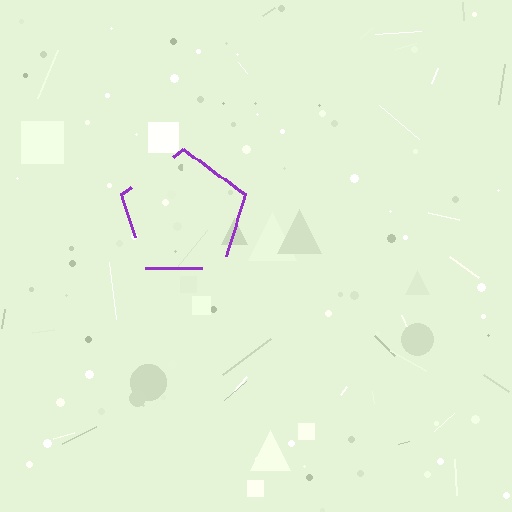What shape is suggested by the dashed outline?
The dashed outline suggests a pentagon.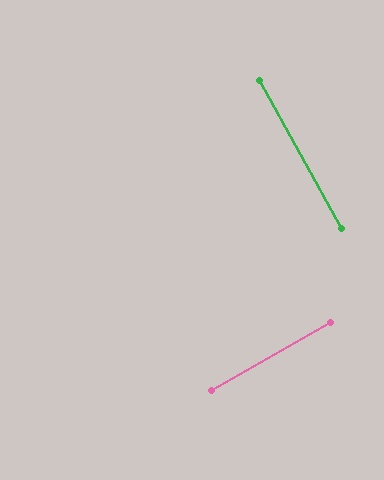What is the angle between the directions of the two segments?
Approximately 90 degrees.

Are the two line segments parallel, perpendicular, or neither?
Perpendicular — they meet at approximately 90°.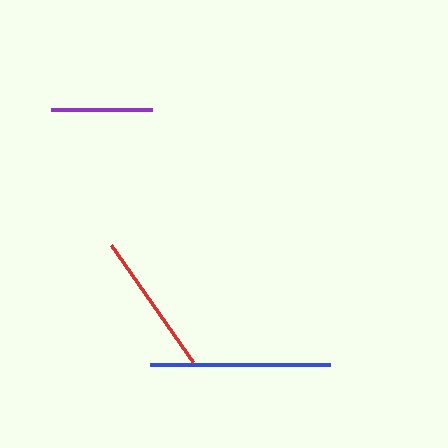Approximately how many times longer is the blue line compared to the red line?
The blue line is approximately 1.3 times the length of the red line.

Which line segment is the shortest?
The purple line is the shortest at approximately 101 pixels.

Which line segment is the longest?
The blue line is the longest at approximately 180 pixels.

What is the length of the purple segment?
The purple segment is approximately 101 pixels long.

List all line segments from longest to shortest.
From longest to shortest: blue, red, purple.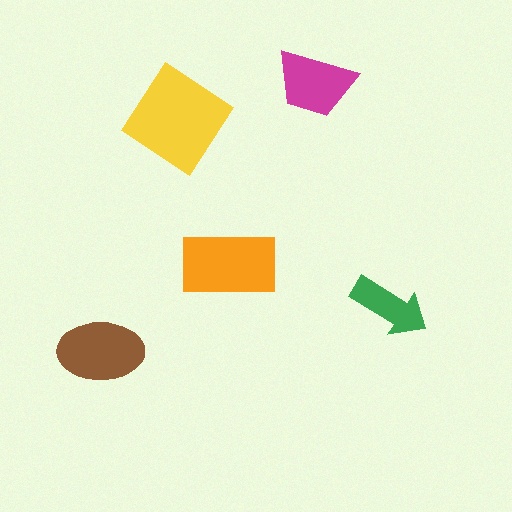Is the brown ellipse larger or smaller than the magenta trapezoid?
Larger.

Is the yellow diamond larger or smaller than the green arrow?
Larger.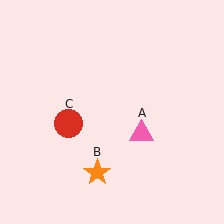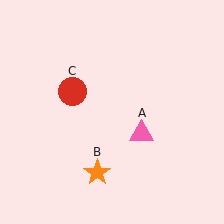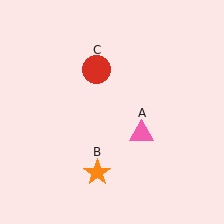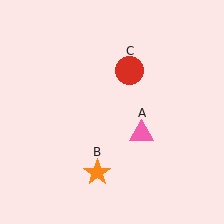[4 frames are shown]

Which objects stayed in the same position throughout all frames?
Pink triangle (object A) and orange star (object B) remained stationary.